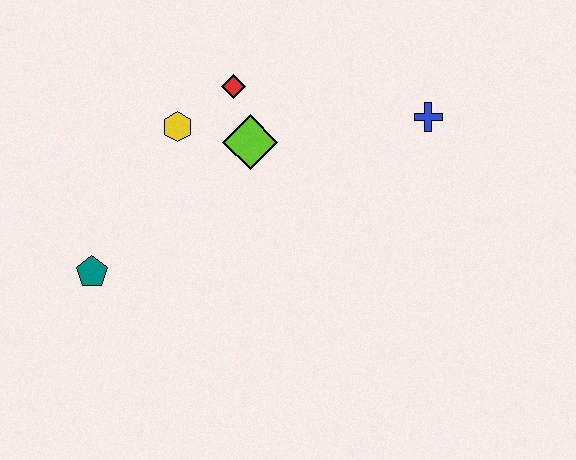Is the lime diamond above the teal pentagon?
Yes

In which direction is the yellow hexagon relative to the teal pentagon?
The yellow hexagon is above the teal pentagon.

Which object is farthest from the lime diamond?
The teal pentagon is farthest from the lime diamond.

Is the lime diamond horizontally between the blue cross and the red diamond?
Yes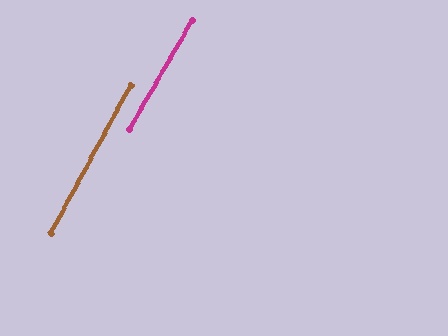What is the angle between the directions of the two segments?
Approximately 2 degrees.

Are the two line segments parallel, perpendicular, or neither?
Parallel — their directions differ by only 1.5°.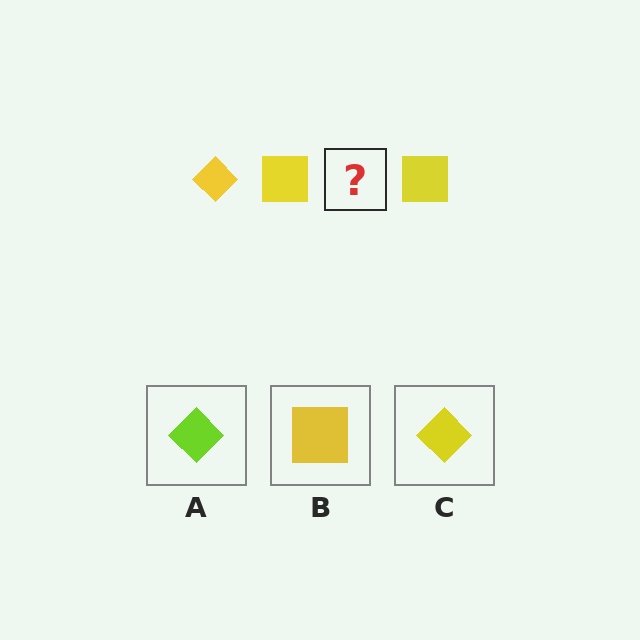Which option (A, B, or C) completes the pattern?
C.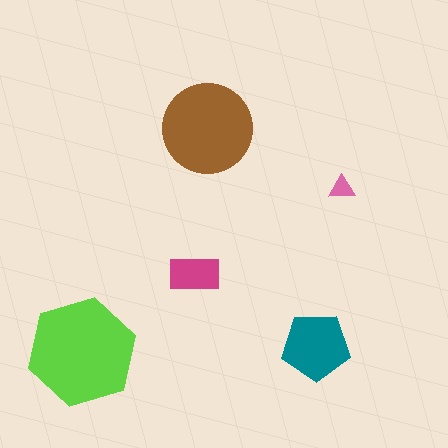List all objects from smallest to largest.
The pink triangle, the magenta rectangle, the teal pentagon, the brown circle, the lime hexagon.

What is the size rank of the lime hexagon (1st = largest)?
1st.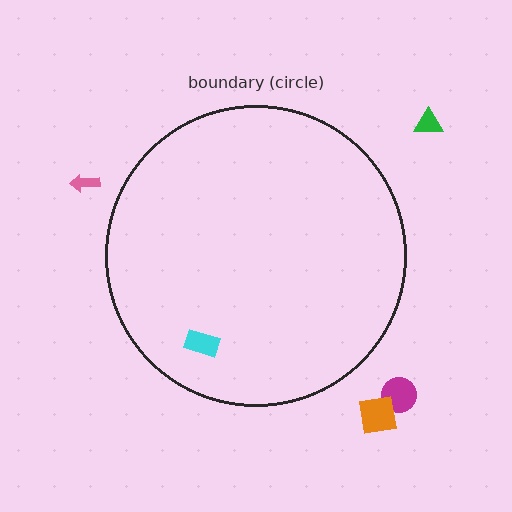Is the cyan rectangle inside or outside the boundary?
Inside.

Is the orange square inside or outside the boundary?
Outside.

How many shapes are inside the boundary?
1 inside, 4 outside.